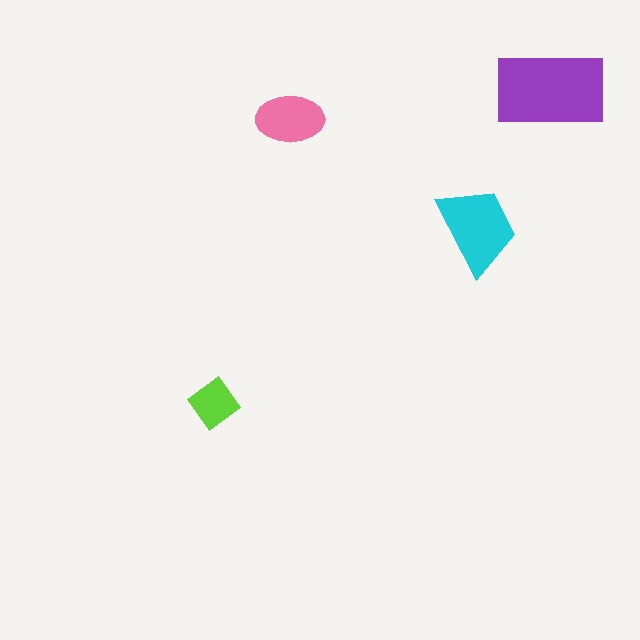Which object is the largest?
The purple rectangle.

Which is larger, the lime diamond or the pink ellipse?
The pink ellipse.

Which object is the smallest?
The lime diamond.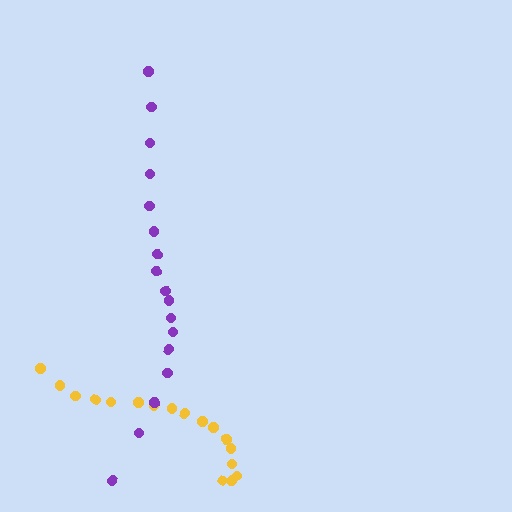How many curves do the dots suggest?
There are 2 distinct paths.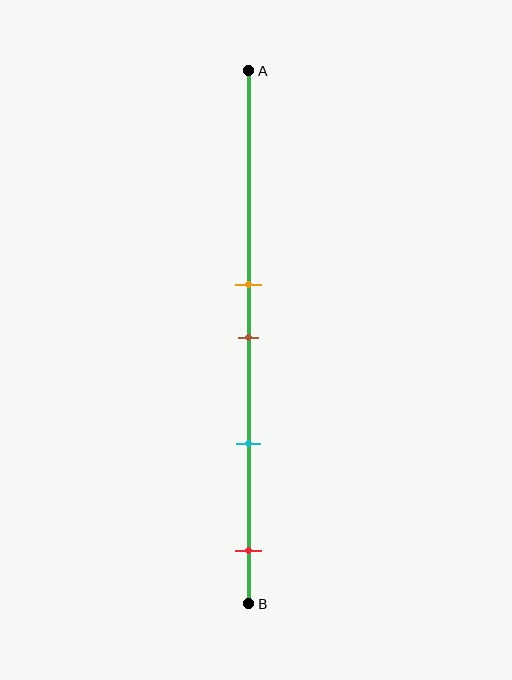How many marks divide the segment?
There are 4 marks dividing the segment.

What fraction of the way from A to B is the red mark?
The red mark is approximately 90% (0.9) of the way from A to B.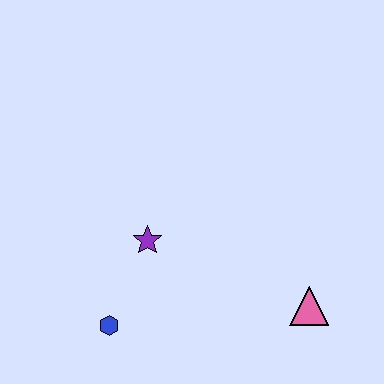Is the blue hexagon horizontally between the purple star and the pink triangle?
No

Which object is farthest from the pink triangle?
The blue hexagon is farthest from the pink triangle.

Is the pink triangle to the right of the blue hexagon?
Yes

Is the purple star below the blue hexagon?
No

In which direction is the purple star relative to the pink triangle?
The purple star is to the left of the pink triangle.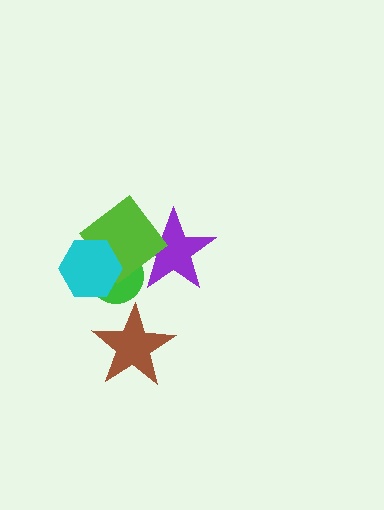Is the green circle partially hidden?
Yes, it is partially covered by another shape.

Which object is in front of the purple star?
The lime diamond is in front of the purple star.